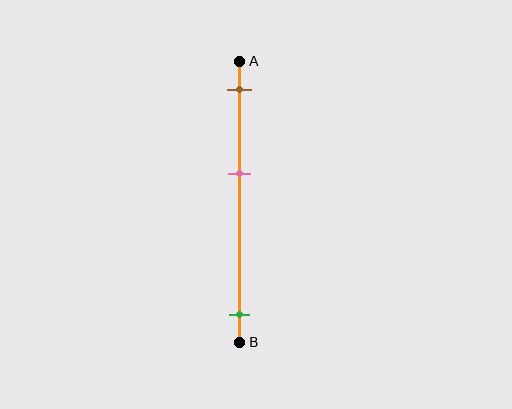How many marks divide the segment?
There are 3 marks dividing the segment.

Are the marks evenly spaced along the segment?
No, the marks are not evenly spaced.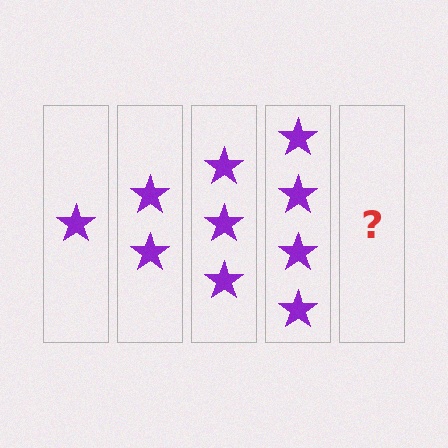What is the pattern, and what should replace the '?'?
The pattern is that each step adds one more star. The '?' should be 5 stars.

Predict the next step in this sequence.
The next step is 5 stars.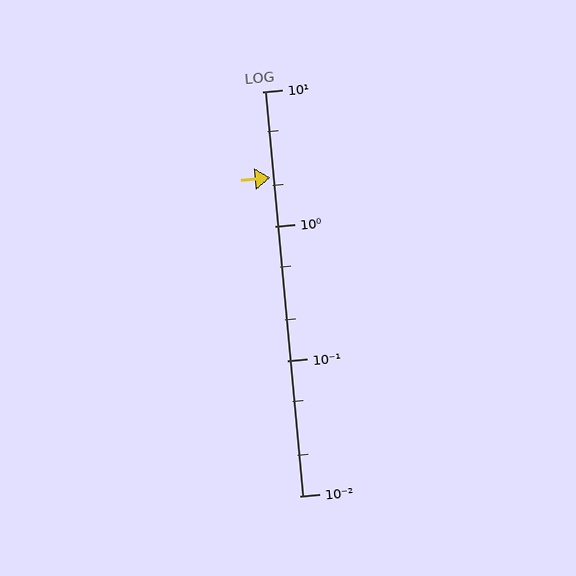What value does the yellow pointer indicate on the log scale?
The pointer indicates approximately 2.3.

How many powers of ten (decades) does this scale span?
The scale spans 3 decades, from 0.01 to 10.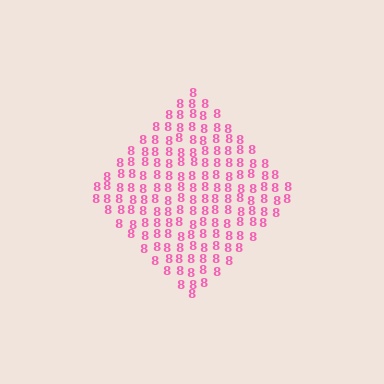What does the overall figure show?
The overall figure shows a diamond.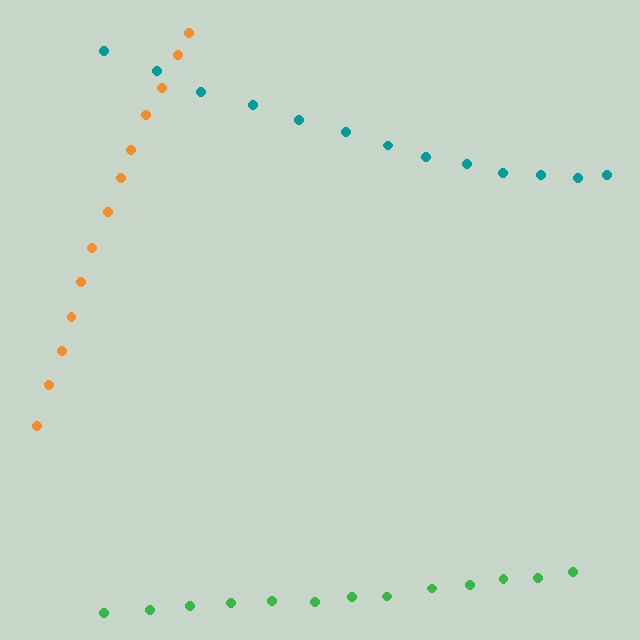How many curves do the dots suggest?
There are 3 distinct paths.